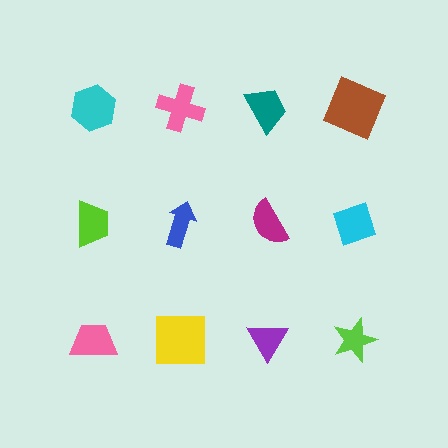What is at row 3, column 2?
A yellow square.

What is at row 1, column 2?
A pink cross.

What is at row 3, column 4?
A lime star.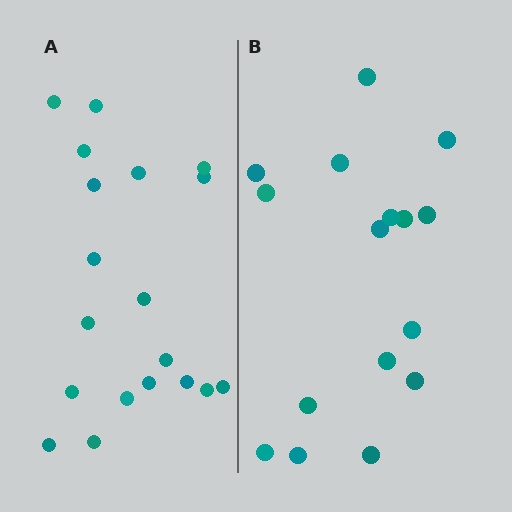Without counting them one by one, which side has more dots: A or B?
Region A (the left region) has more dots.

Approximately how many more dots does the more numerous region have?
Region A has just a few more — roughly 2 or 3 more dots than region B.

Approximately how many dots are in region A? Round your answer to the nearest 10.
About 20 dots. (The exact count is 19, which rounds to 20.)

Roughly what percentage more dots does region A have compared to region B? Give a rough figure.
About 20% more.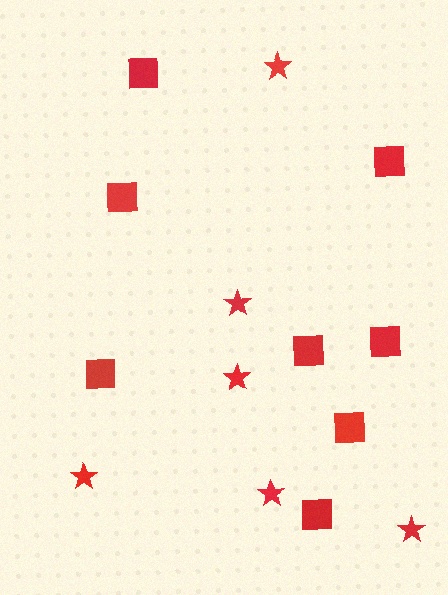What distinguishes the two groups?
There are 2 groups: one group of squares (8) and one group of stars (6).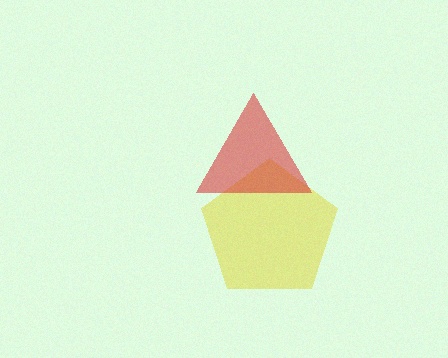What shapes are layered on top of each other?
The layered shapes are: a yellow pentagon, a red triangle.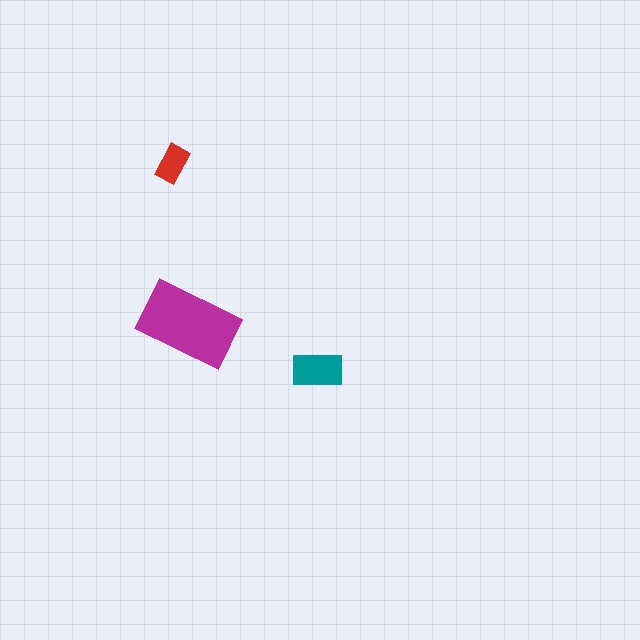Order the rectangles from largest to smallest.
the magenta one, the teal one, the red one.